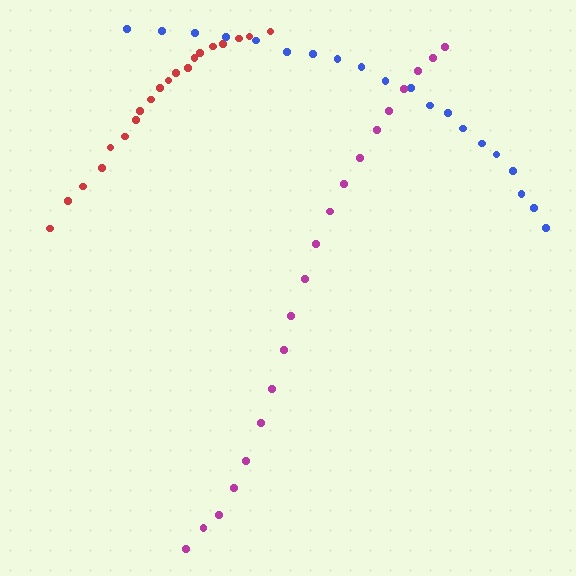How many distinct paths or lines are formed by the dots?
There are 3 distinct paths.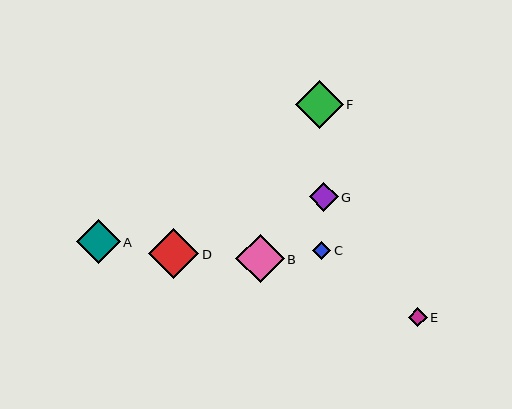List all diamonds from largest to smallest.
From largest to smallest: D, B, F, A, G, E, C.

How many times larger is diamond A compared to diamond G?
Diamond A is approximately 1.5 times the size of diamond G.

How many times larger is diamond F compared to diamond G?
Diamond F is approximately 1.7 times the size of diamond G.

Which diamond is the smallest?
Diamond C is the smallest with a size of approximately 18 pixels.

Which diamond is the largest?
Diamond D is the largest with a size of approximately 50 pixels.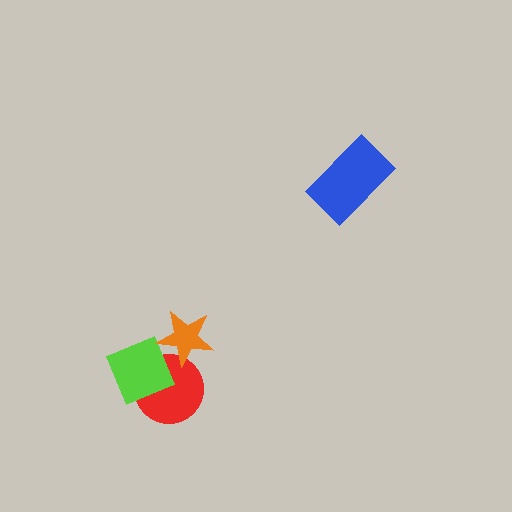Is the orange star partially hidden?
No, no other shape covers it.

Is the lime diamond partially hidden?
Yes, it is partially covered by another shape.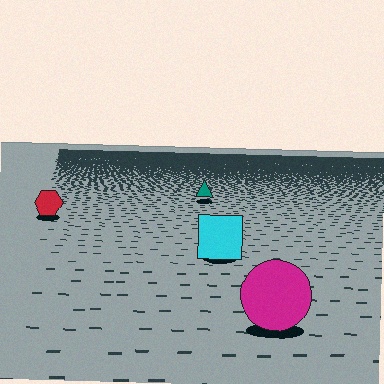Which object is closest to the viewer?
The magenta circle is closest. The texture marks near it are larger and more spread out.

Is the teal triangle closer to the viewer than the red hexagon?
No. The red hexagon is closer — you can tell from the texture gradient: the ground texture is coarser near it.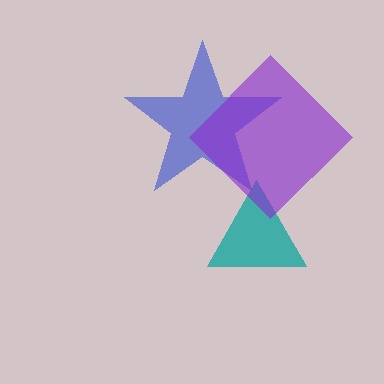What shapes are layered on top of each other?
The layered shapes are: a blue star, a teal triangle, a purple diamond.